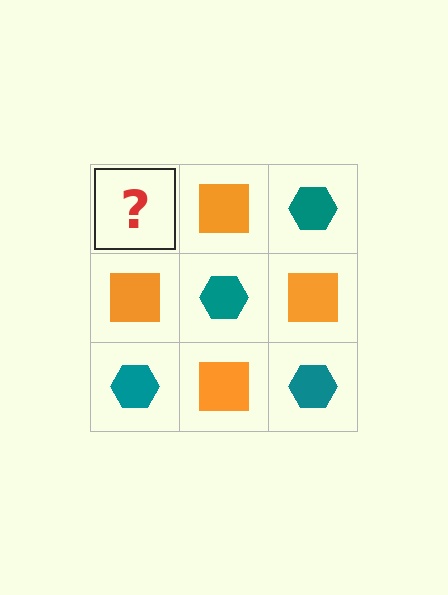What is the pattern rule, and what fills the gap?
The rule is that it alternates teal hexagon and orange square in a checkerboard pattern. The gap should be filled with a teal hexagon.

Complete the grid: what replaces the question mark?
The question mark should be replaced with a teal hexagon.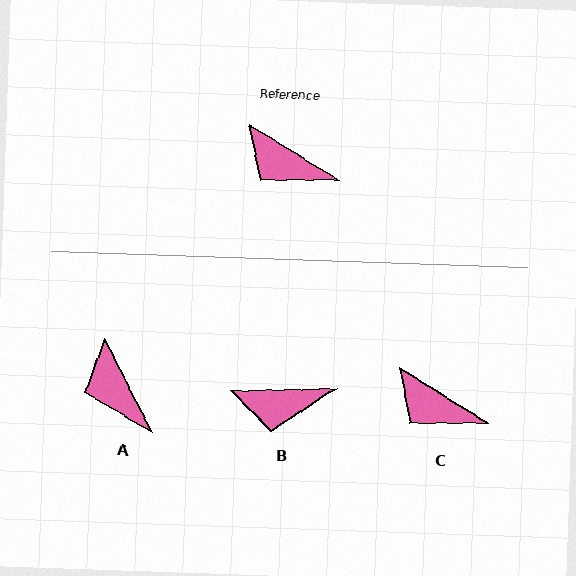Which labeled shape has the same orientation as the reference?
C.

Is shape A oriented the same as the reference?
No, it is off by about 31 degrees.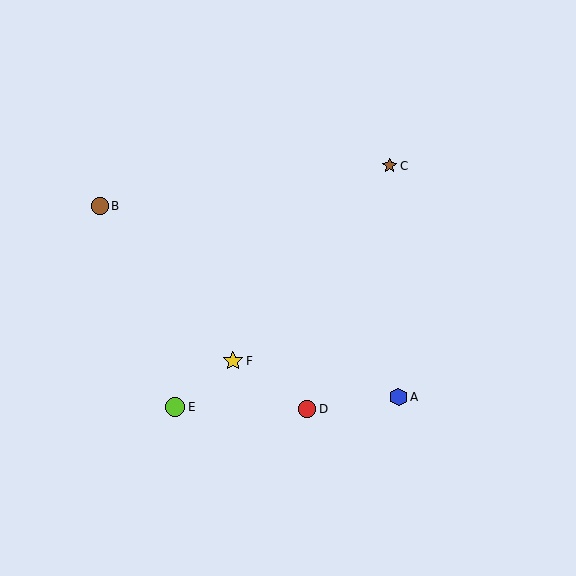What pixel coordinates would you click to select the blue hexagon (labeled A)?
Click at (398, 397) to select the blue hexagon A.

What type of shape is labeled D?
Shape D is a red circle.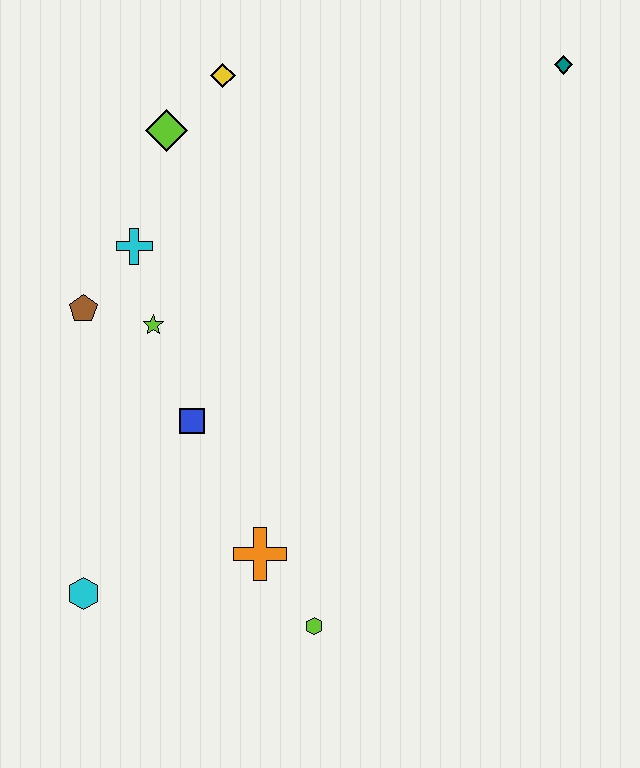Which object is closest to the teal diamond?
The yellow diamond is closest to the teal diamond.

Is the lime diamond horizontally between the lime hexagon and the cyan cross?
Yes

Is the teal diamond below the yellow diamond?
No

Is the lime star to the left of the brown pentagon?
No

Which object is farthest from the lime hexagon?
The teal diamond is farthest from the lime hexagon.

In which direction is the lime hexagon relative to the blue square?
The lime hexagon is below the blue square.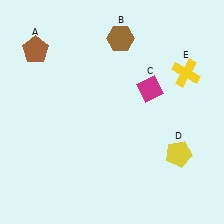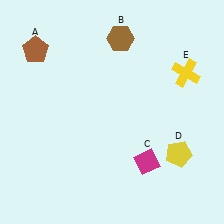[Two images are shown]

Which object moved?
The magenta diamond (C) moved down.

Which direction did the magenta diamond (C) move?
The magenta diamond (C) moved down.